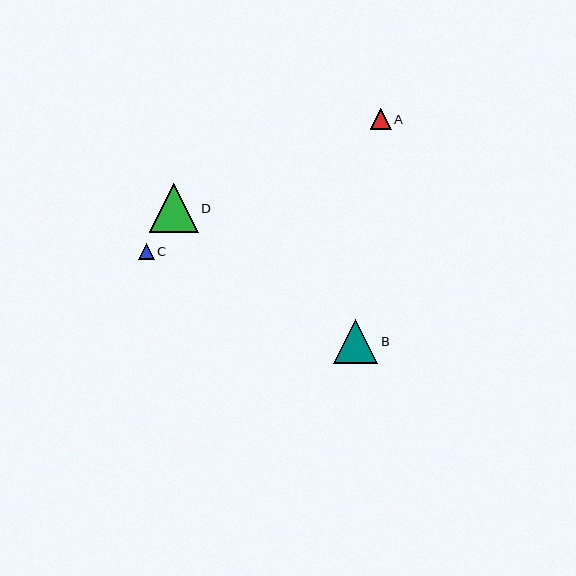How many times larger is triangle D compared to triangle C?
Triangle D is approximately 3.1 times the size of triangle C.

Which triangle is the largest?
Triangle D is the largest with a size of approximately 49 pixels.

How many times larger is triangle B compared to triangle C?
Triangle B is approximately 2.8 times the size of triangle C.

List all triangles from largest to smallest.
From largest to smallest: D, B, A, C.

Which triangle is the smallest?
Triangle C is the smallest with a size of approximately 16 pixels.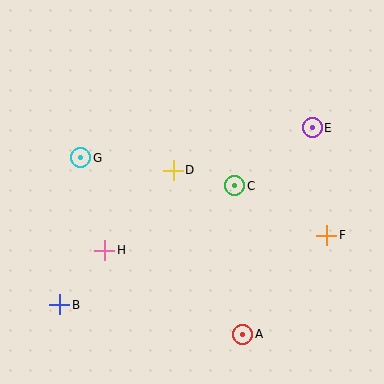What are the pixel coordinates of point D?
Point D is at (173, 170).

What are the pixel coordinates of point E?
Point E is at (312, 128).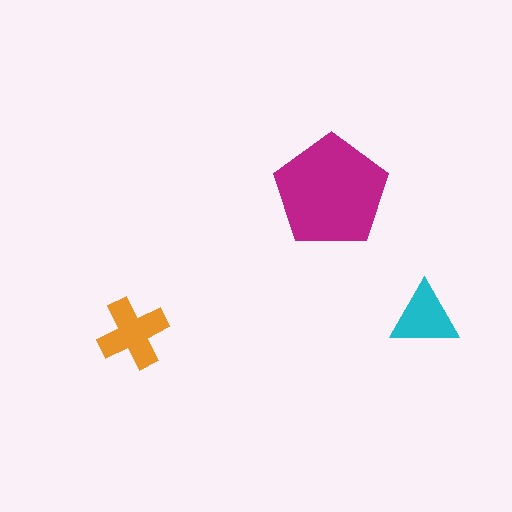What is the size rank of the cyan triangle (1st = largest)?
3rd.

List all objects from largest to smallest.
The magenta pentagon, the orange cross, the cyan triangle.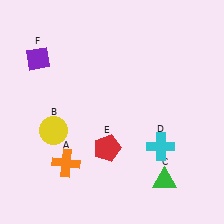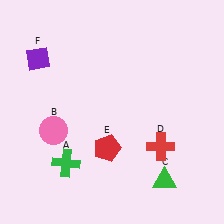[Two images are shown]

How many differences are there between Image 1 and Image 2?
There are 3 differences between the two images.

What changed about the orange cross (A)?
In Image 1, A is orange. In Image 2, it changed to green.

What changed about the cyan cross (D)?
In Image 1, D is cyan. In Image 2, it changed to red.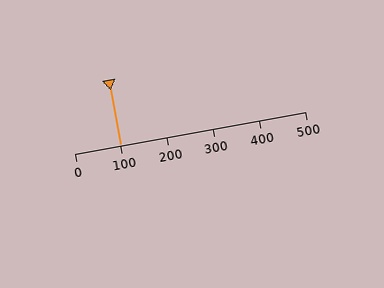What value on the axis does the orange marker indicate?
The marker indicates approximately 100.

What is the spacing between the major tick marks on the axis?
The major ticks are spaced 100 apart.